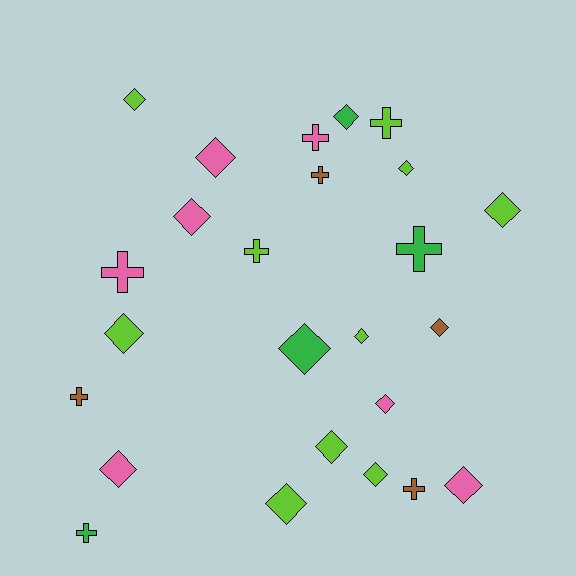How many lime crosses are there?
There are 2 lime crosses.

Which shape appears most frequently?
Diamond, with 16 objects.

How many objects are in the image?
There are 25 objects.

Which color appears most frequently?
Lime, with 10 objects.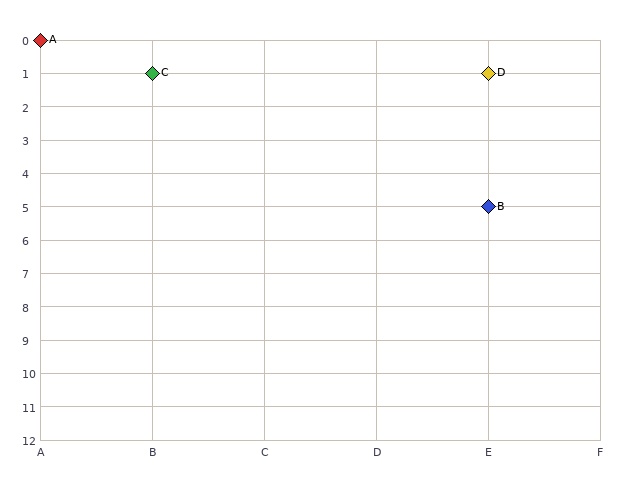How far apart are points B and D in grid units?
Points B and D are 4 rows apart.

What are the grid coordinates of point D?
Point D is at grid coordinates (E, 1).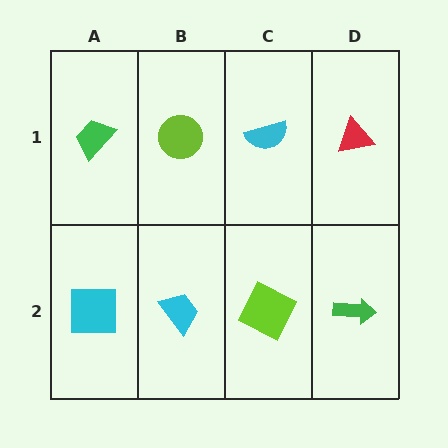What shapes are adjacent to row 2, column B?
A lime circle (row 1, column B), a cyan square (row 2, column A), a lime square (row 2, column C).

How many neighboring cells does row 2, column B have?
3.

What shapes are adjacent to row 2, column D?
A red triangle (row 1, column D), a lime square (row 2, column C).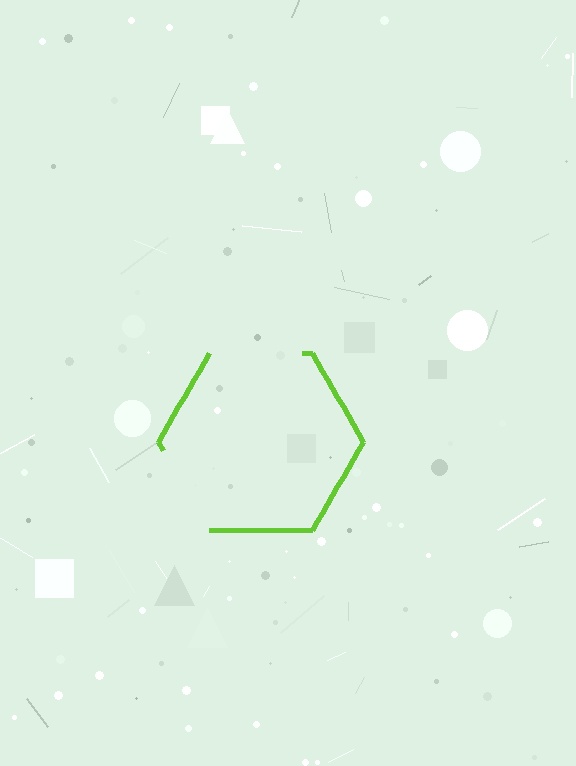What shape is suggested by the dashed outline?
The dashed outline suggests a hexagon.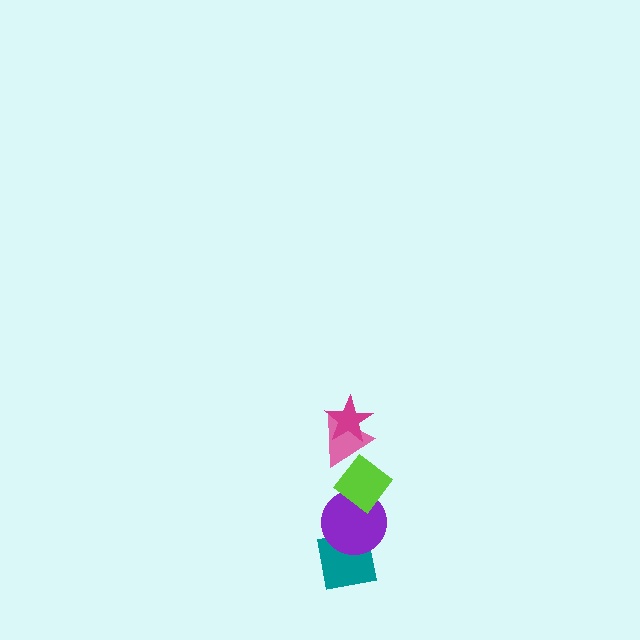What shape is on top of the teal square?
The purple circle is on top of the teal square.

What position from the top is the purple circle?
The purple circle is 4th from the top.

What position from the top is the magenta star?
The magenta star is 1st from the top.